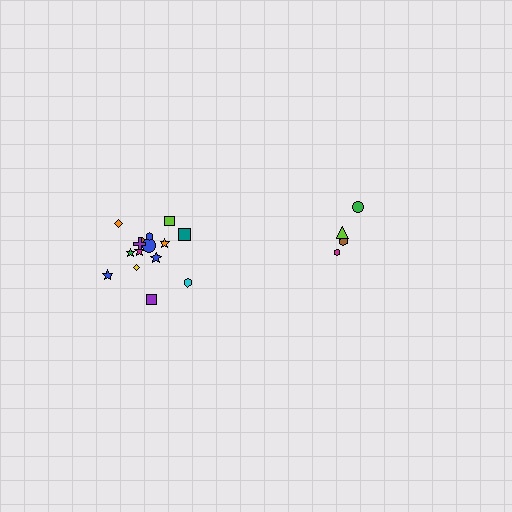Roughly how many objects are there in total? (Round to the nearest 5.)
Roughly 20 objects in total.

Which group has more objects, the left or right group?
The left group.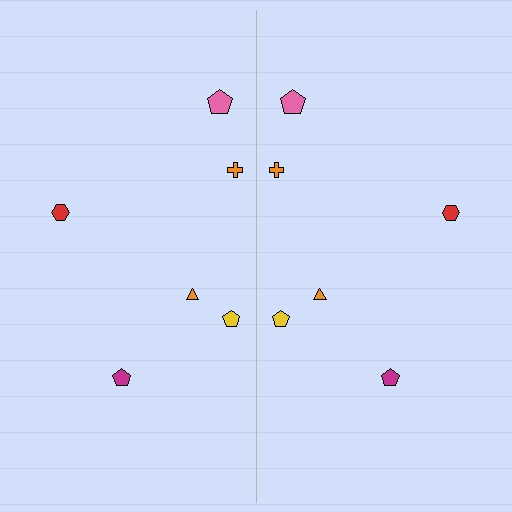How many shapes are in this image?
There are 12 shapes in this image.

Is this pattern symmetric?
Yes, this pattern has bilateral (reflection) symmetry.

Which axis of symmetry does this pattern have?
The pattern has a vertical axis of symmetry running through the center of the image.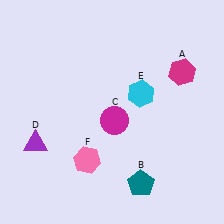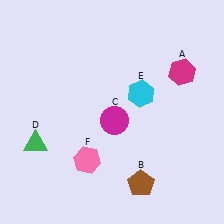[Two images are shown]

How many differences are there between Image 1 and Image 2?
There are 2 differences between the two images.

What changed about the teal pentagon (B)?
In Image 1, B is teal. In Image 2, it changed to brown.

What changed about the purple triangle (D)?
In Image 1, D is purple. In Image 2, it changed to green.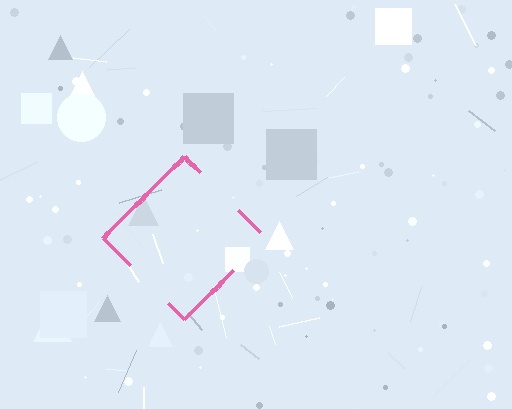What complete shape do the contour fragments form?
The contour fragments form a diamond.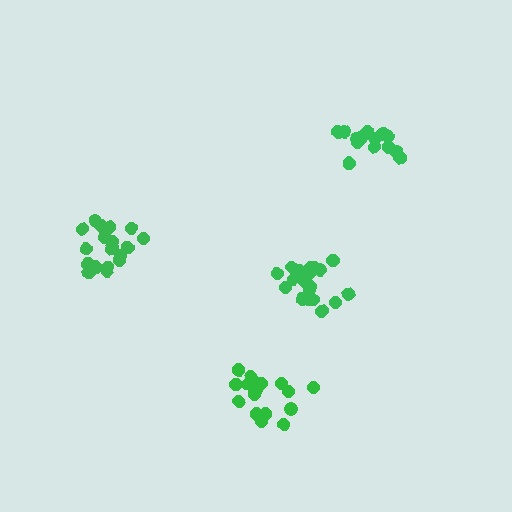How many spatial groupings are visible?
There are 4 spatial groupings.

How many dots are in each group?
Group 1: 20 dots, Group 2: 16 dots, Group 3: 21 dots, Group 4: 17 dots (74 total).